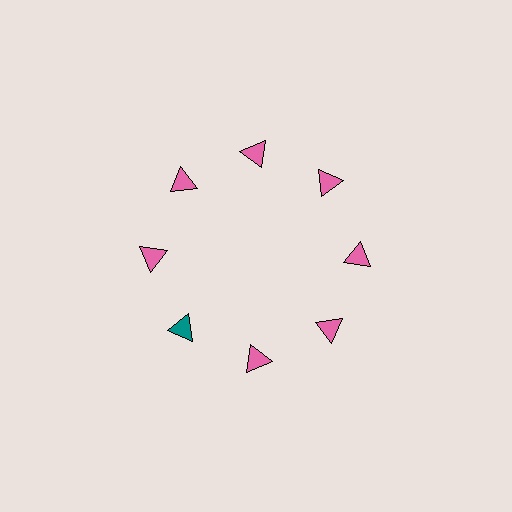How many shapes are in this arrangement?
There are 8 shapes arranged in a ring pattern.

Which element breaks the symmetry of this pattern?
The teal triangle at roughly the 8 o'clock position breaks the symmetry. All other shapes are pink triangles.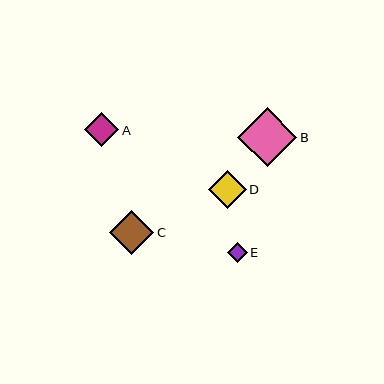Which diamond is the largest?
Diamond B is the largest with a size of approximately 59 pixels.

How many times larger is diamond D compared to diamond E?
Diamond D is approximately 1.9 times the size of diamond E.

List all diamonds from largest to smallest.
From largest to smallest: B, C, D, A, E.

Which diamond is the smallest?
Diamond E is the smallest with a size of approximately 20 pixels.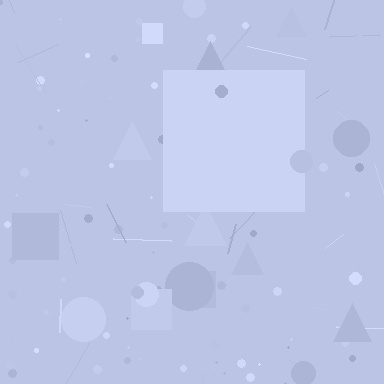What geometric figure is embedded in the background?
A square is embedded in the background.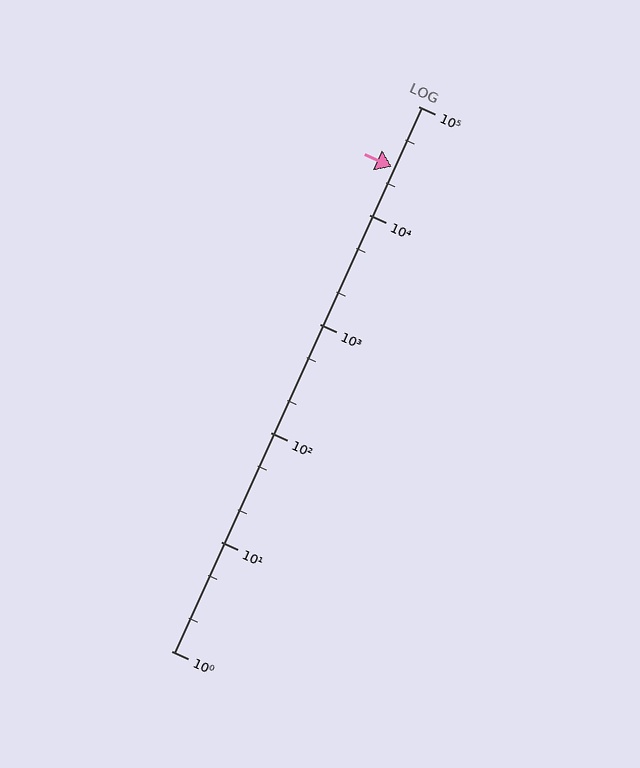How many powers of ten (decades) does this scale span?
The scale spans 5 decades, from 1 to 100000.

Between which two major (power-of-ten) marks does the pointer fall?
The pointer is between 10000 and 100000.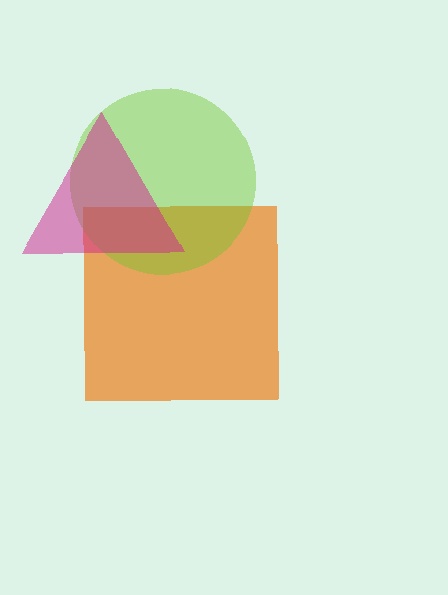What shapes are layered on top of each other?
The layered shapes are: an orange square, a lime circle, a magenta triangle.